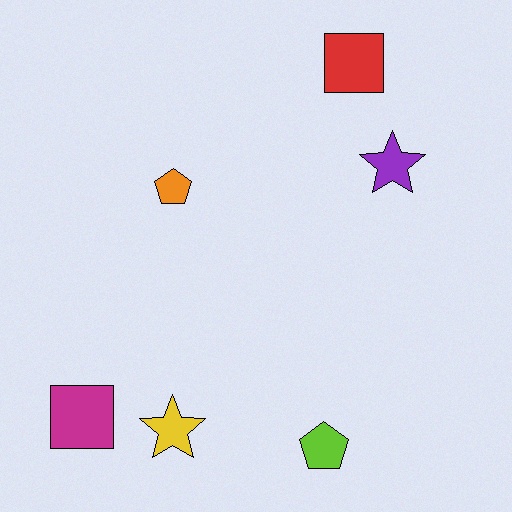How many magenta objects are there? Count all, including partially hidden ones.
There is 1 magenta object.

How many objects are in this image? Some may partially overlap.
There are 6 objects.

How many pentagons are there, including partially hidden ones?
There are 2 pentagons.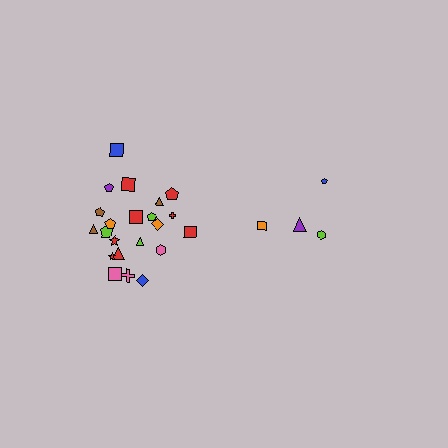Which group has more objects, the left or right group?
The left group.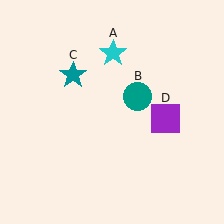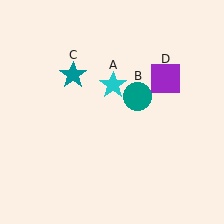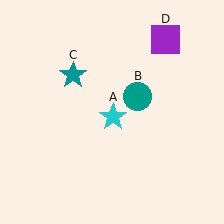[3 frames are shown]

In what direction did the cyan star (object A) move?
The cyan star (object A) moved down.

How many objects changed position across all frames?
2 objects changed position: cyan star (object A), purple square (object D).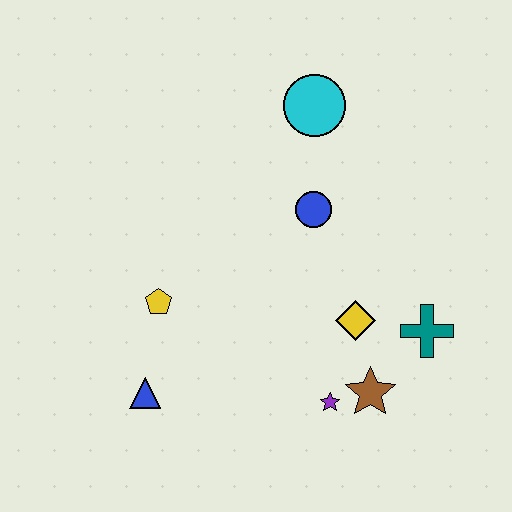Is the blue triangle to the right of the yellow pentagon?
No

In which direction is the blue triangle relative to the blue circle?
The blue triangle is below the blue circle.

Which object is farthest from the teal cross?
The blue triangle is farthest from the teal cross.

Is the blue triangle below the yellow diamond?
Yes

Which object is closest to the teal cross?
The yellow diamond is closest to the teal cross.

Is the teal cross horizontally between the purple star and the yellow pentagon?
No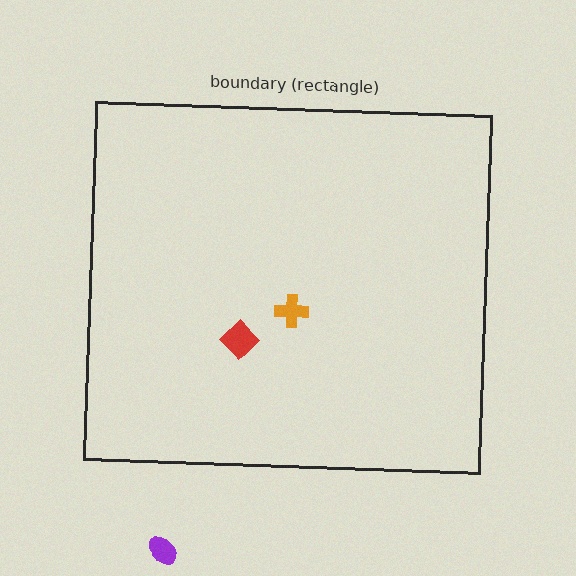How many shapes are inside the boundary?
2 inside, 1 outside.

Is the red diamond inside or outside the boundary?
Inside.